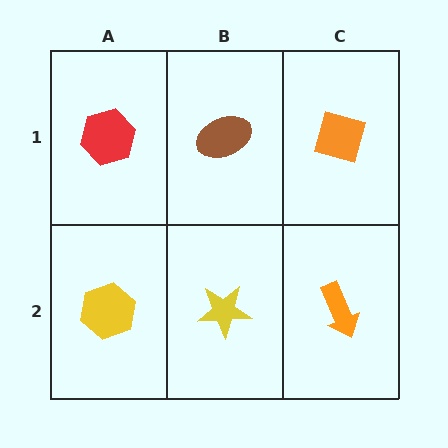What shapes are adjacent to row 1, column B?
A yellow star (row 2, column B), a red hexagon (row 1, column A), an orange diamond (row 1, column C).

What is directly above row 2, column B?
A brown ellipse.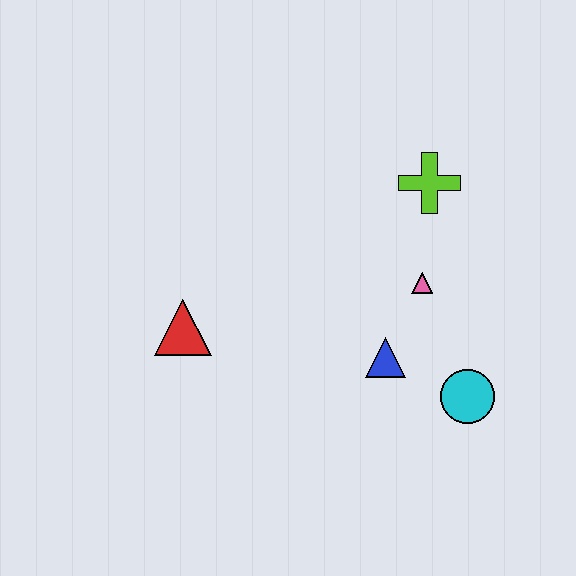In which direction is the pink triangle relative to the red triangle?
The pink triangle is to the right of the red triangle.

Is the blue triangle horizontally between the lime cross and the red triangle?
Yes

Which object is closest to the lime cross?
The pink triangle is closest to the lime cross.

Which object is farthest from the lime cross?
The red triangle is farthest from the lime cross.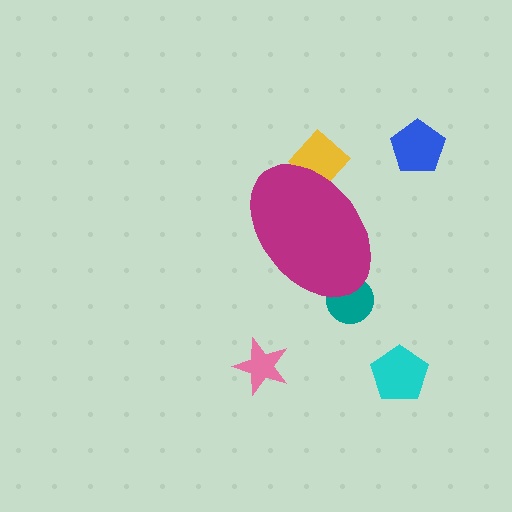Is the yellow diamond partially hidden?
Yes, the yellow diamond is partially hidden behind the magenta ellipse.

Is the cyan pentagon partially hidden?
No, the cyan pentagon is fully visible.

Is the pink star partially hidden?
No, the pink star is fully visible.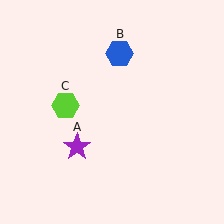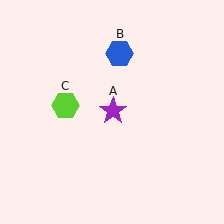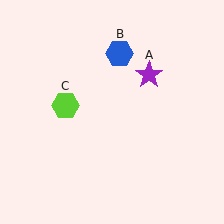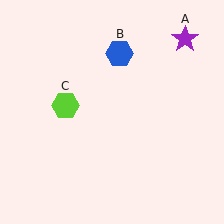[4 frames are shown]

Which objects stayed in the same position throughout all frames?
Blue hexagon (object B) and lime hexagon (object C) remained stationary.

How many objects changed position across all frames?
1 object changed position: purple star (object A).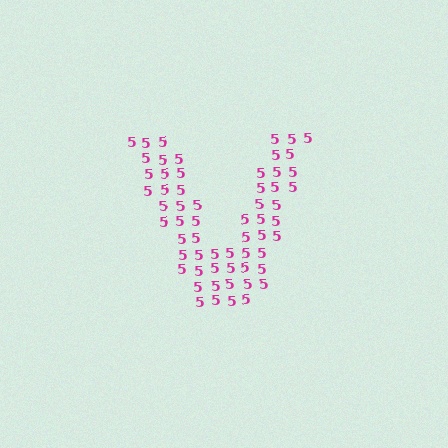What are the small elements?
The small elements are digit 5's.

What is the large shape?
The large shape is the letter V.